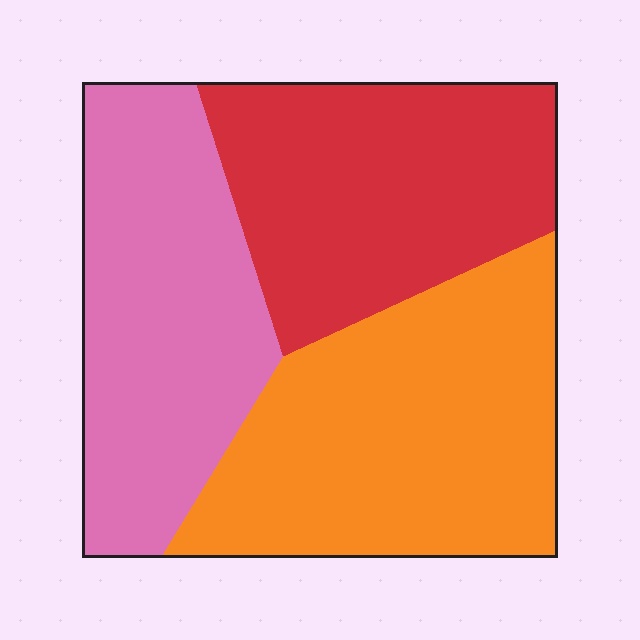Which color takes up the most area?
Orange, at roughly 40%.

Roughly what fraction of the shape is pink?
Pink covers about 30% of the shape.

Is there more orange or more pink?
Orange.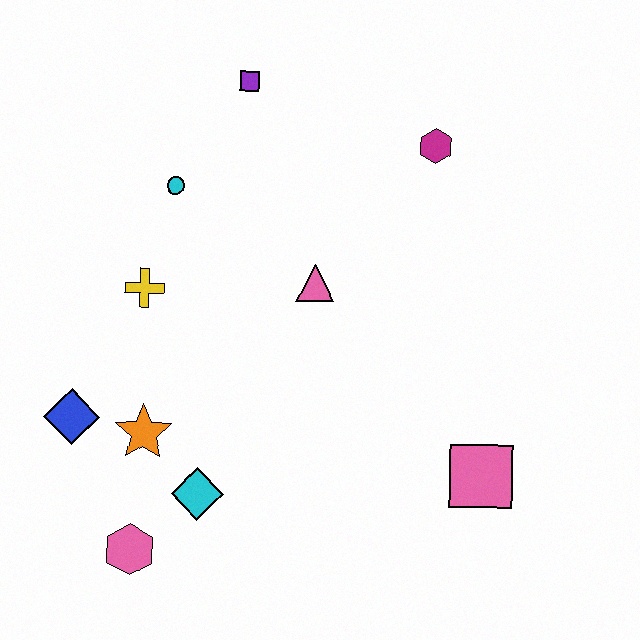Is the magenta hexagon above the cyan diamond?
Yes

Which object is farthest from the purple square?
The pink hexagon is farthest from the purple square.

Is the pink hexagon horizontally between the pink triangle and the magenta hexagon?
No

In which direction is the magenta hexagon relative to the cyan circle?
The magenta hexagon is to the right of the cyan circle.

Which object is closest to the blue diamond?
The orange star is closest to the blue diamond.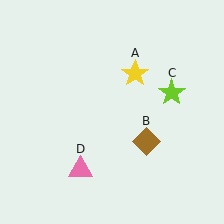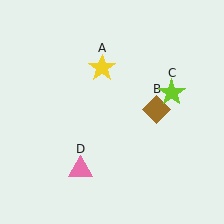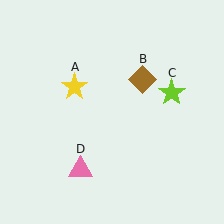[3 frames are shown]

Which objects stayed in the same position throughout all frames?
Lime star (object C) and pink triangle (object D) remained stationary.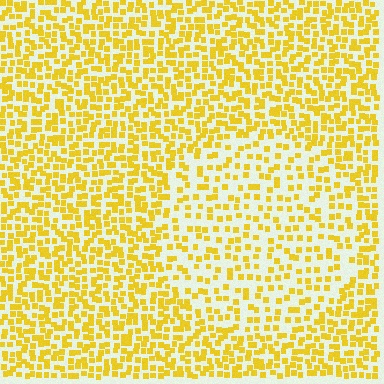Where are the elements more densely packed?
The elements are more densely packed outside the circle boundary.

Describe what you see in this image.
The image contains small yellow elements arranged at two different densities. A circle-shaped region is visible where the elements are less densely packed than the surrounding area.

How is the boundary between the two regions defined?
The boundary is defined by a change in element density (approximately 1.9x ratio). All elements are the same color, size, and shape.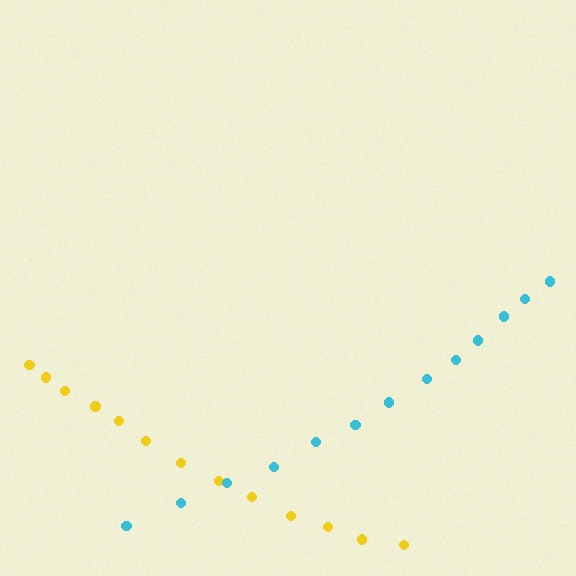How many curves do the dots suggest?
There are 2 distinct paths.